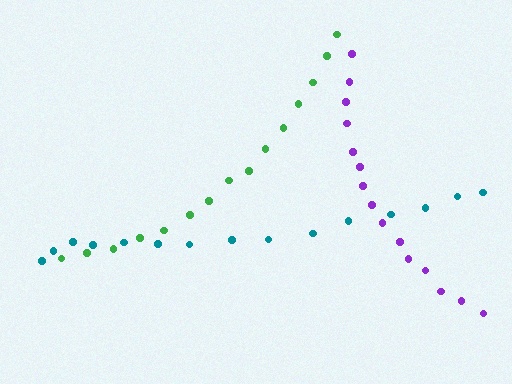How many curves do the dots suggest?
There are 3 distinct paths.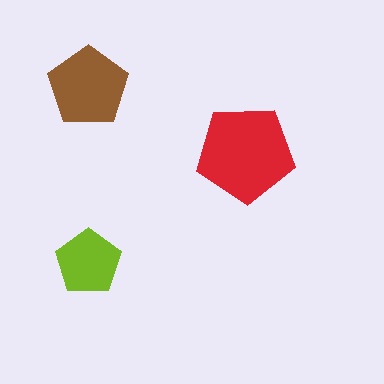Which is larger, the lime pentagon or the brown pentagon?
The brown one.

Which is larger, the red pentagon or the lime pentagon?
The red one.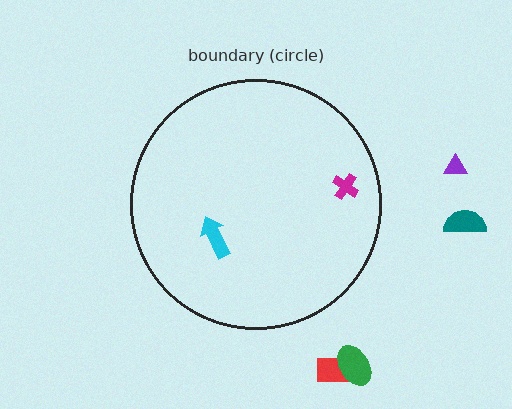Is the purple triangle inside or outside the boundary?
Outside.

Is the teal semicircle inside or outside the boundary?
Outside.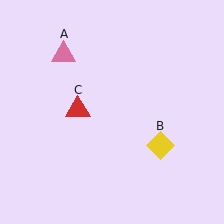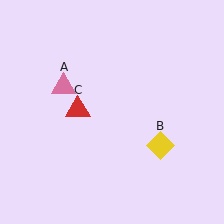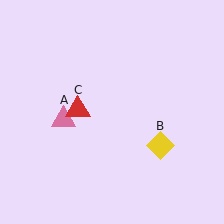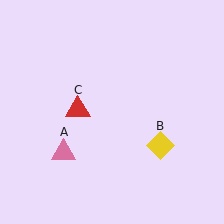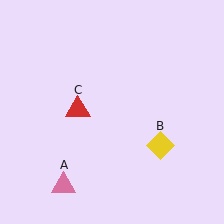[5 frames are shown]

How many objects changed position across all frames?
1 object changed position: pink triangle (object A).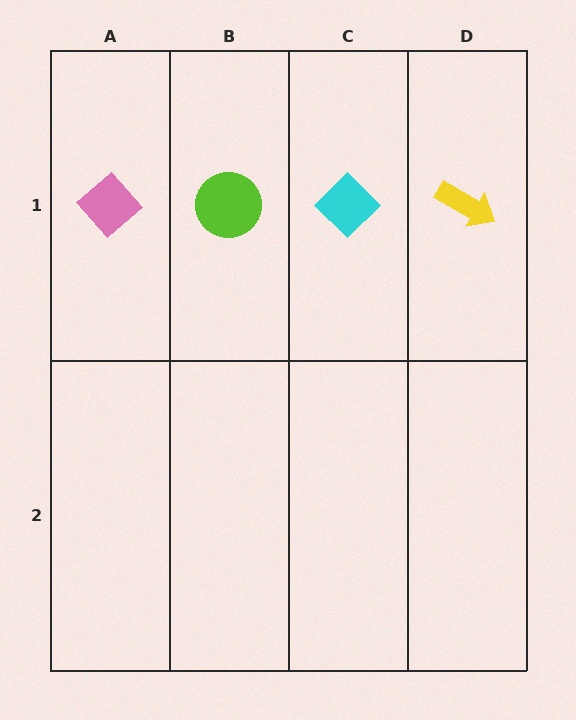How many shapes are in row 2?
0 shapes.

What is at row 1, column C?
A cyan diamond.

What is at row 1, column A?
A pink diamond.